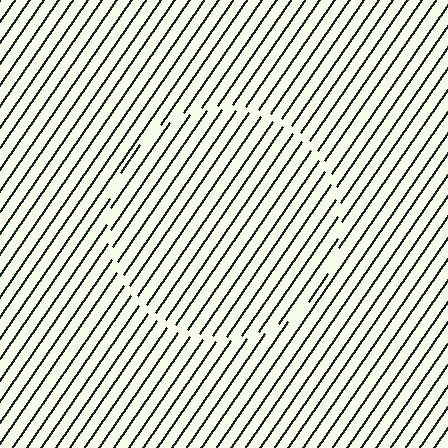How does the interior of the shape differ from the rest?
The interior of the shape contains the same grating, shifted by half a period — the contour is defined by the phase discontinuity where line-ends from the inner and outer gratings abut.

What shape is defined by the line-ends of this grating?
An illusory circle. The interior of the shape contains the same grating, shifted by half a period — the contour is defined by the phase discontinuity where line-ends from the inner and outer gratings abut.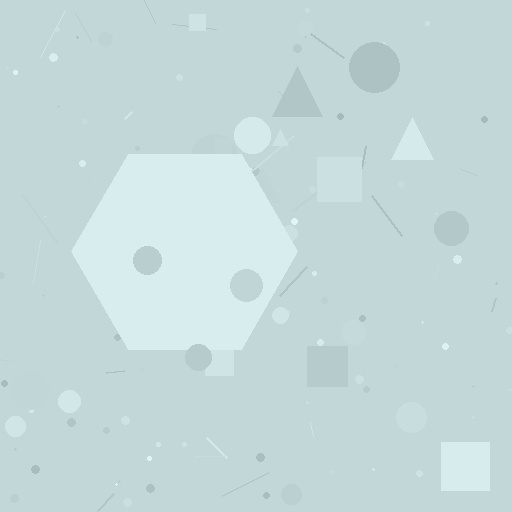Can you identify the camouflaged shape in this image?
The camouflaged shape is a hexagon.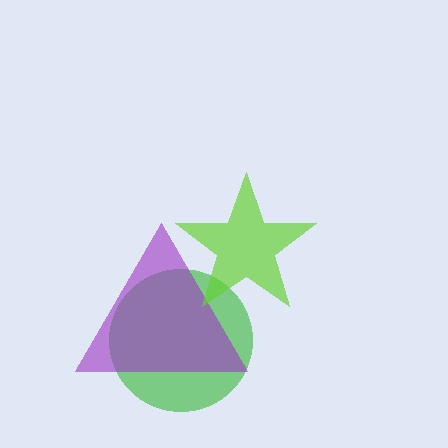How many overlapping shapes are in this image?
There are 3 overlapping shapes in the image.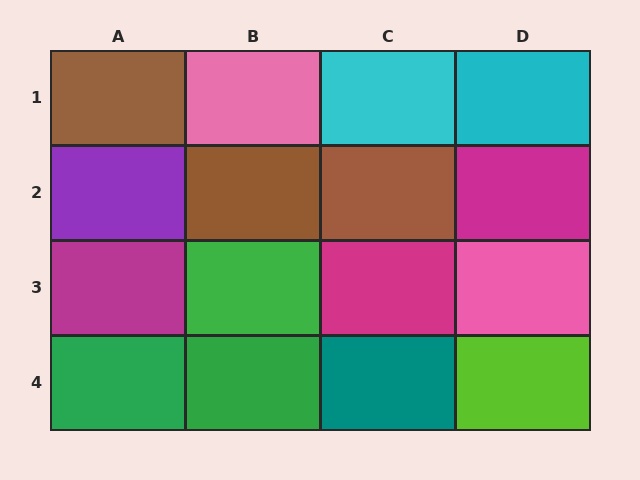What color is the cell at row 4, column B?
Green.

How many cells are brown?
3 cells are brown.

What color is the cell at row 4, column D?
Lime.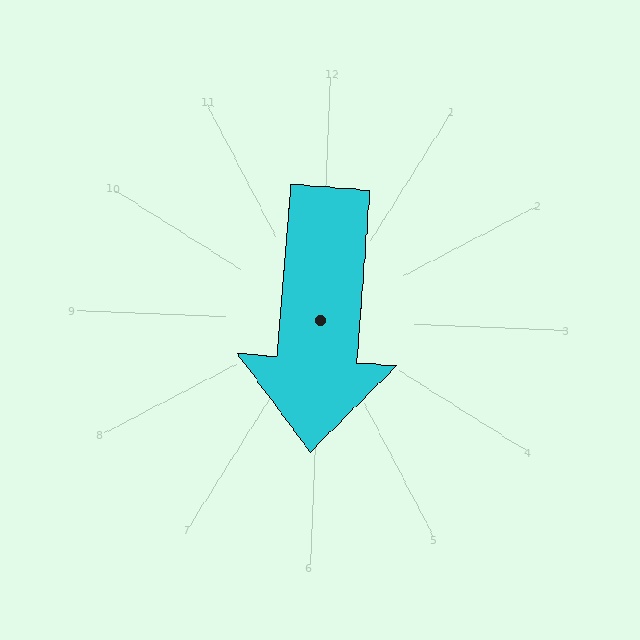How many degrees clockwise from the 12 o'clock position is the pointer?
Approximately 182 degrees.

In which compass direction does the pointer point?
South.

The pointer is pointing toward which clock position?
Roughly 6 o'clock.